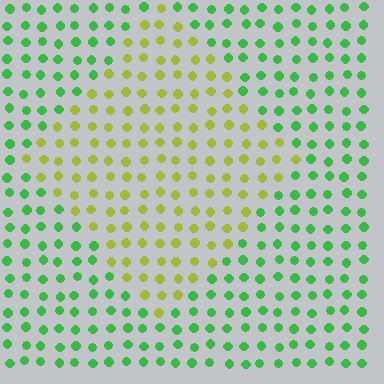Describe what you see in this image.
The image is filled with small green elements in a uniform arrangement. A diamond-shaped region is visible where the elements are tinted to a slightly different hue, forming a subtle color boundary.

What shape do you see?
I see a diamond.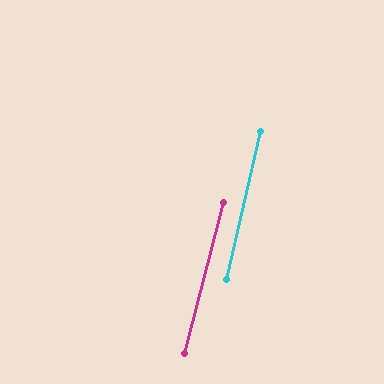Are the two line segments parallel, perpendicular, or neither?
Parallel — their directions differ by only 1.5°.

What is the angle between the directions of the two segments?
Approximately 2 degrees.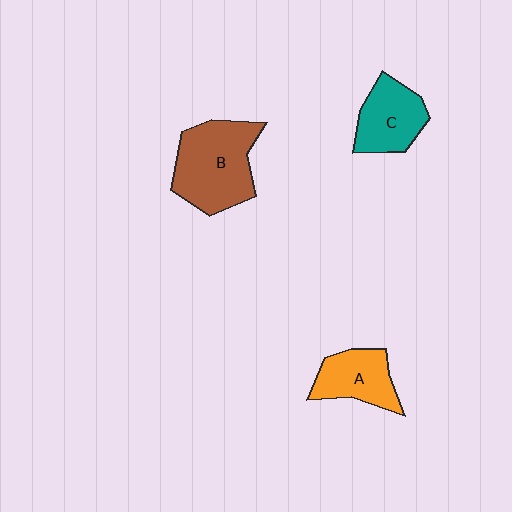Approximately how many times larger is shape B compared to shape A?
Approximately 1.6 times.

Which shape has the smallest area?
Shape A (orange).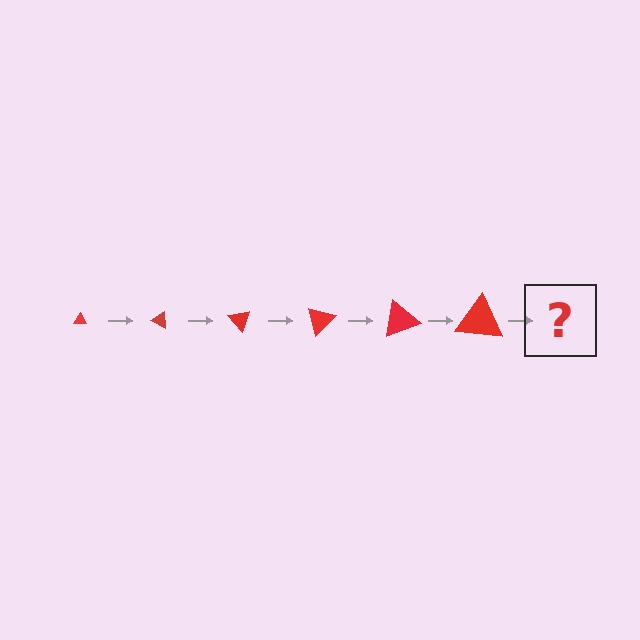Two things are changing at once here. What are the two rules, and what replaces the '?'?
The two rules are that the triangle grows larger each step and it rotates 25 degrees each step. The '?' should be a triangle, larger than the previous one and rotated 150 degrees from the start.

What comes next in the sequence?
The next element should be a triangle, larger than the previous one and rotated 150 degrees from the start.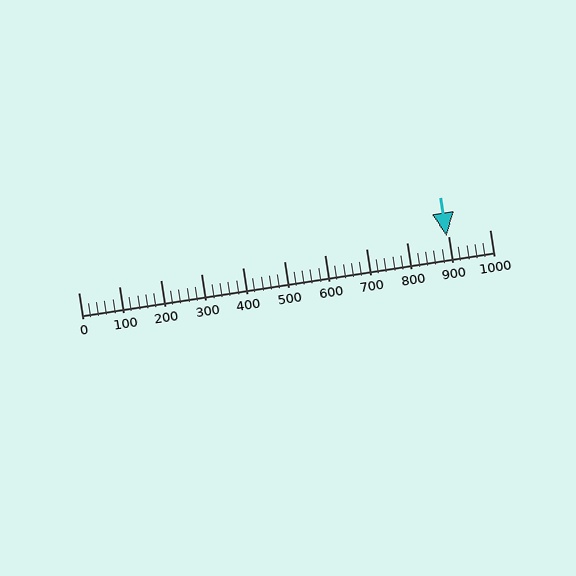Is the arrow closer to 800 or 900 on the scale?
The arrow is closer to 900.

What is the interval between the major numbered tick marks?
The major tick marks are spaced 100 units apart.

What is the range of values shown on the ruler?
The ruler shows values from 0 to 1000.